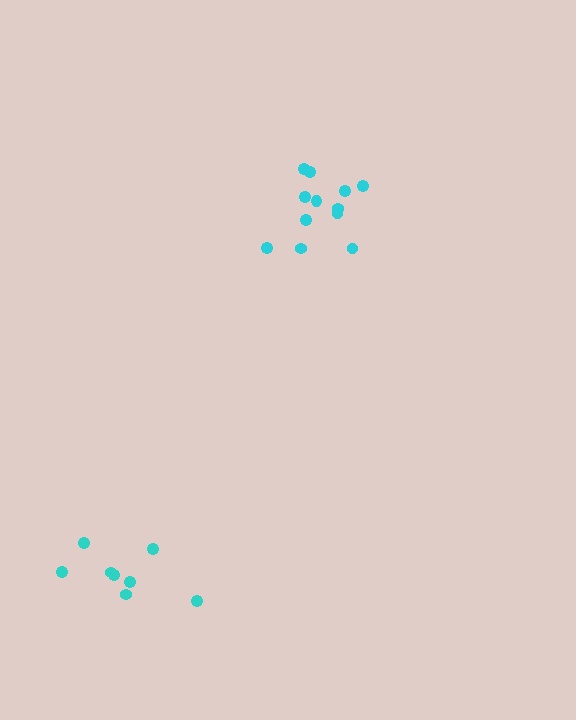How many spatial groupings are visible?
There are 2 spatial groupings.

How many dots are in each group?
Group 1: 12 dots, Group 2: 8 dots (20 total).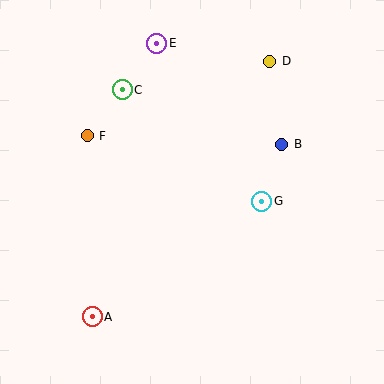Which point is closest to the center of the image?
Point G at (262, 201) is closest to the center.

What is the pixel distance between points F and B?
The distance between F and B is 195 pixels.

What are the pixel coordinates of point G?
Point G is at (262, 201).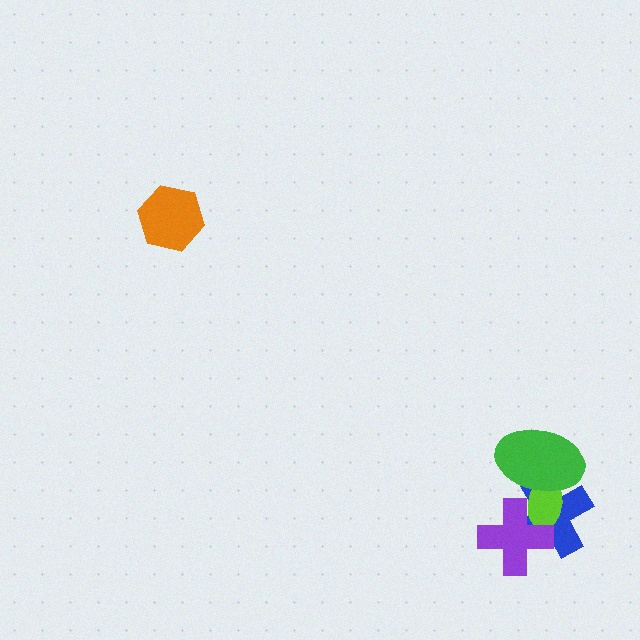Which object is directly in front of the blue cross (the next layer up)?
The lime ellipse is directly in front of the blue cross.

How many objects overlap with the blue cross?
3 objects overlap with the blue cross.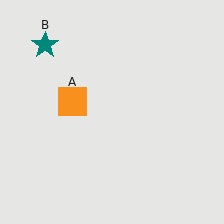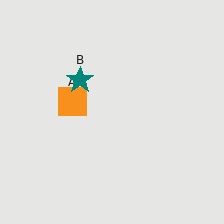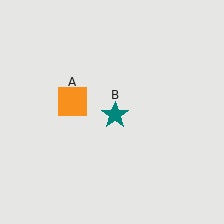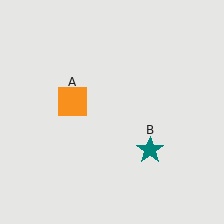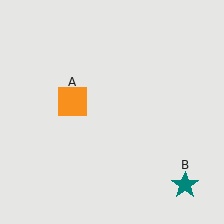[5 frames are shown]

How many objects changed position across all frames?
1 object changed position: teal star (object B).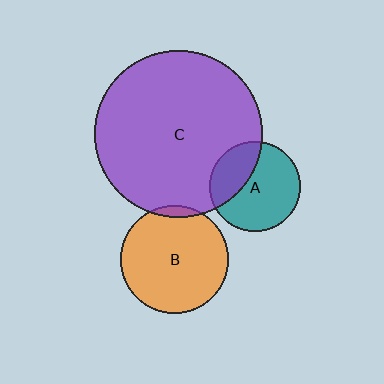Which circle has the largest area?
Circle C (purple).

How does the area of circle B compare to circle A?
Approximately 1.4 times.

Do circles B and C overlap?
Yes.